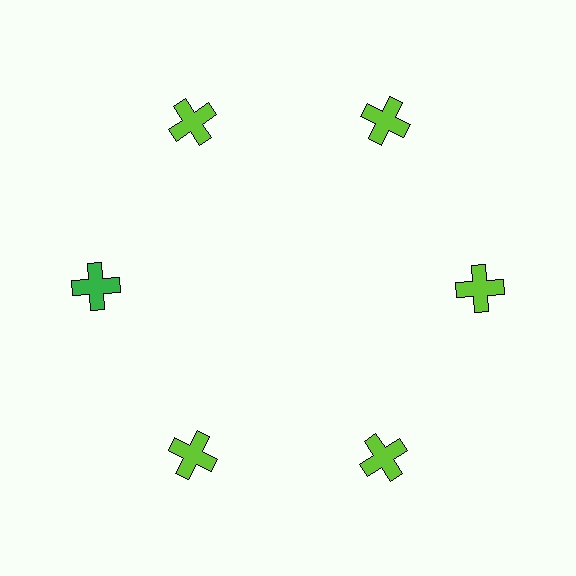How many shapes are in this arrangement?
There are 6 shapes arranged in a ring pattern.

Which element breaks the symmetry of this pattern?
The green cross at roughly the 9 o'clock position breaks the symmetry. All other shapes are lime crosses.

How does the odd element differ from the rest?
It has a different color: green instead of lime.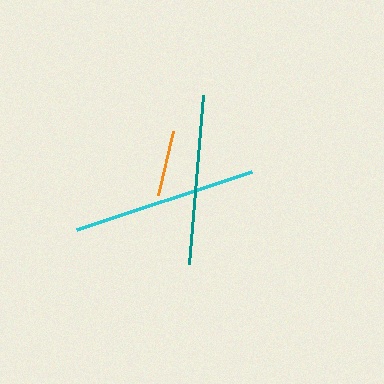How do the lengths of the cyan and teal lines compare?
The cyan and teal lines are approximately the same length.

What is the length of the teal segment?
The teal segment is approximately 170 pixels long.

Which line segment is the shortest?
The orange line is the shortest at approximately 66 pixels.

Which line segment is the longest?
The cyan line is the longest at approximately 184 pixels.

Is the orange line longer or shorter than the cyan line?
The cyan line is longer than the orange line.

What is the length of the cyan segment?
The cyan segment is approximately 184 pixels long.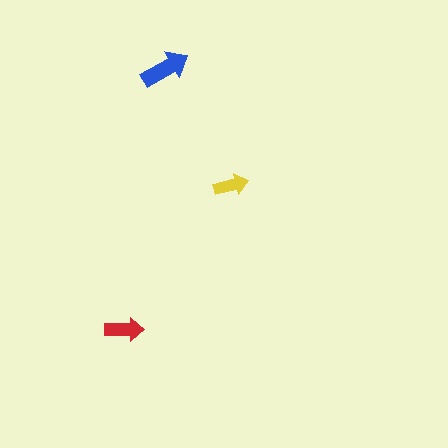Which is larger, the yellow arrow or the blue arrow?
The blue one.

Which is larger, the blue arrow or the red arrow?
The blue one.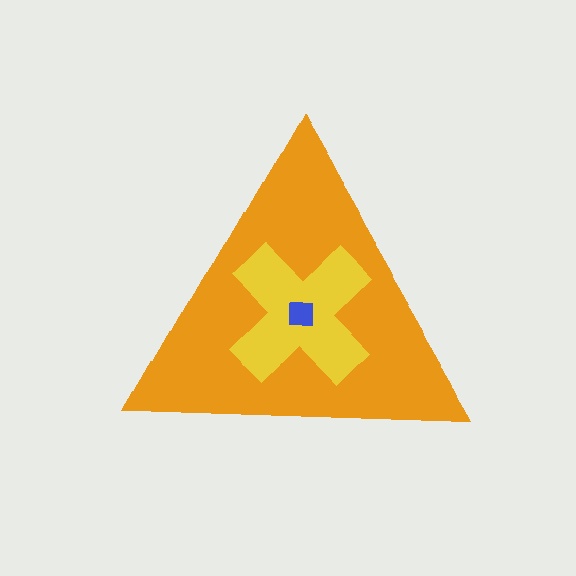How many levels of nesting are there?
3.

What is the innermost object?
The blue square.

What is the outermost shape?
The orange triangle.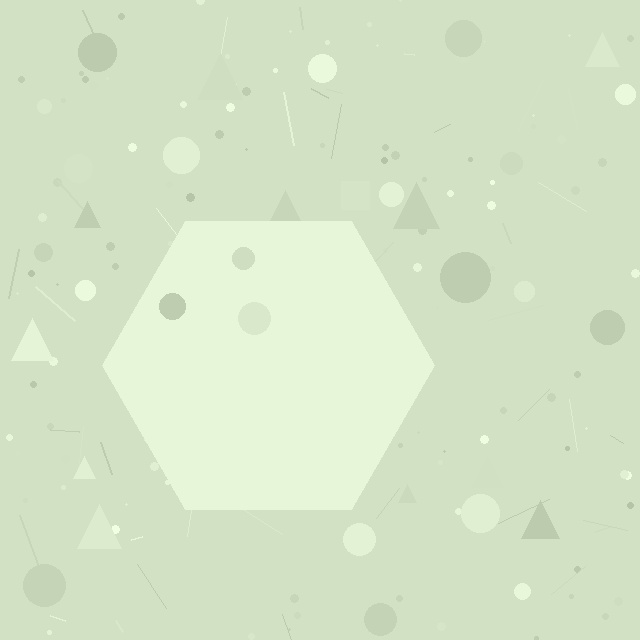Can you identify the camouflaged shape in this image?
The camouflaged shape is a hexagon.